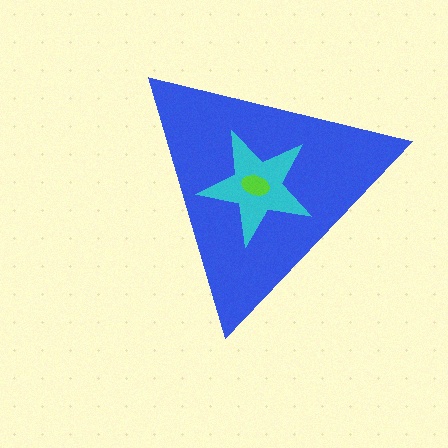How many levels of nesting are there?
3.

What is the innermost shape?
The lime ellipse.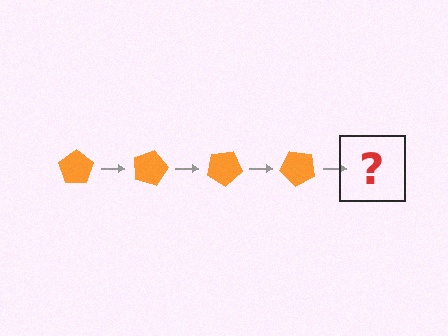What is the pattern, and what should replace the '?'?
The pattern is that the pentagon rotates 15 degrees each step. The '?' should be an orange pentagon rotated 60 degrees.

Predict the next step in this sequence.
The next step is an orange pentagon rotated 60 degrees.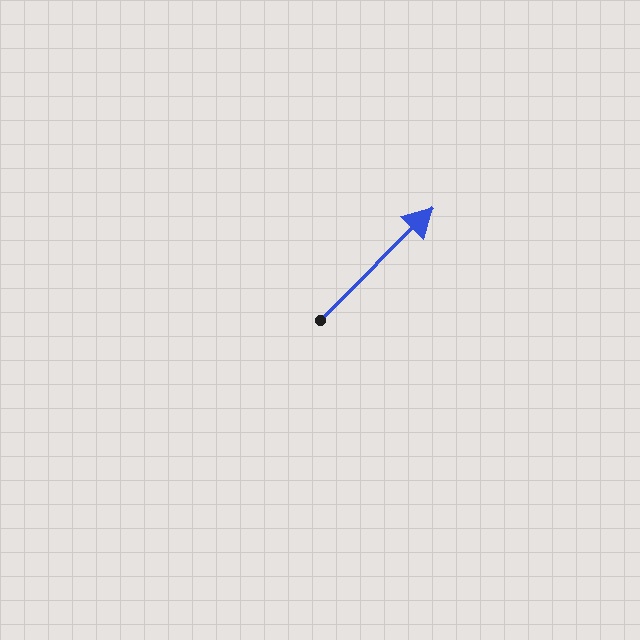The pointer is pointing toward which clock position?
Roughly 1 o'clock.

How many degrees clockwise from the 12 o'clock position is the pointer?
Approximately 45 degrees.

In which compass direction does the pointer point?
Northeast.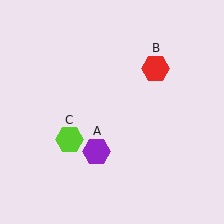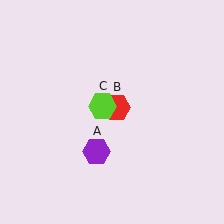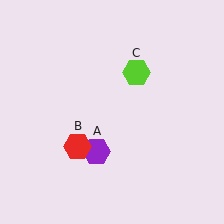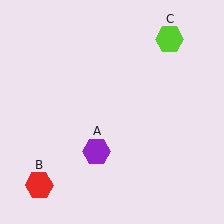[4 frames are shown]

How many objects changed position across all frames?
2 objects changed position: red hexagon (object B), lime hexagon (object C).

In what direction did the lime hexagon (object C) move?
The lime hexagon (object C) moved up and to the right.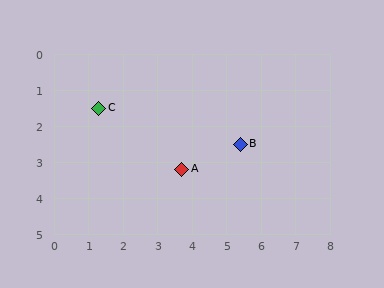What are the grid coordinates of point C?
Point C is at approximately (1.3, 1.5).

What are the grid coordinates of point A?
Point A is at approximately (3.7, 3.2).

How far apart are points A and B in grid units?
Points A and B are about 1.8 grid units apart.